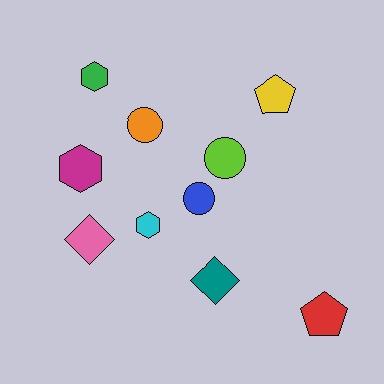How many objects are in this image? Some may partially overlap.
There are 10 objects.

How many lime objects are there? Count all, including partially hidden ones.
There is 1 lime object.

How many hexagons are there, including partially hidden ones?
There are 3 hexagons.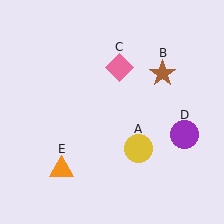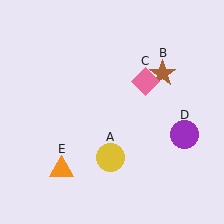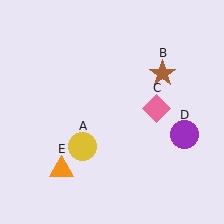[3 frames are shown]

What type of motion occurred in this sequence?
The yellow circle (object A), pink diamond (object C) rotated clockwise around the center of the scene.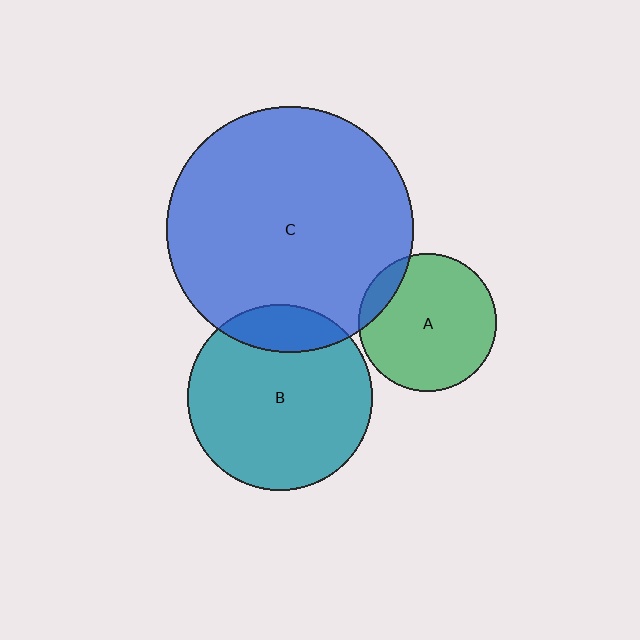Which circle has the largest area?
Circle C (blue).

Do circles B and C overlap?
Yes.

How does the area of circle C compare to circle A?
Approximately 3.2 times.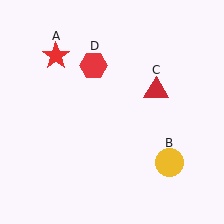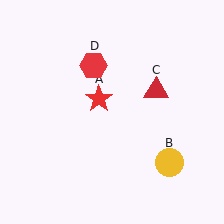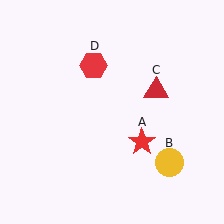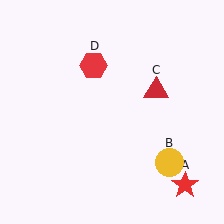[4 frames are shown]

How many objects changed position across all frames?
1 object changed position: red star (object A).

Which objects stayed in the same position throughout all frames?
Yellow circle (object B) and red triangle (object C) and red hexagon (object D) remained stationary.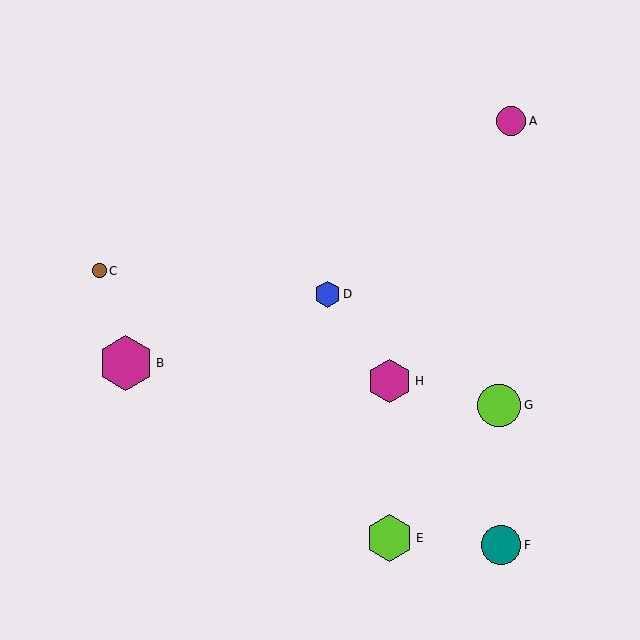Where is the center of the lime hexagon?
The center of the lime hexagon is at (389, 538).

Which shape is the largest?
The magenta hexagon (labeled B) is the largest.